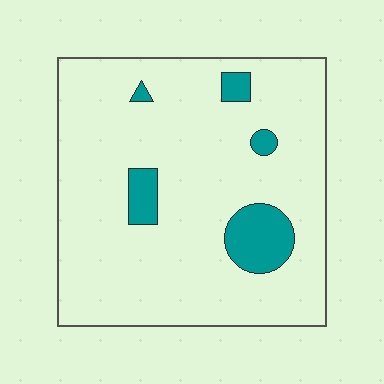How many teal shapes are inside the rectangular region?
5.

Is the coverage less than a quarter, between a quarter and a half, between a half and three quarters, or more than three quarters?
Less than a quarter.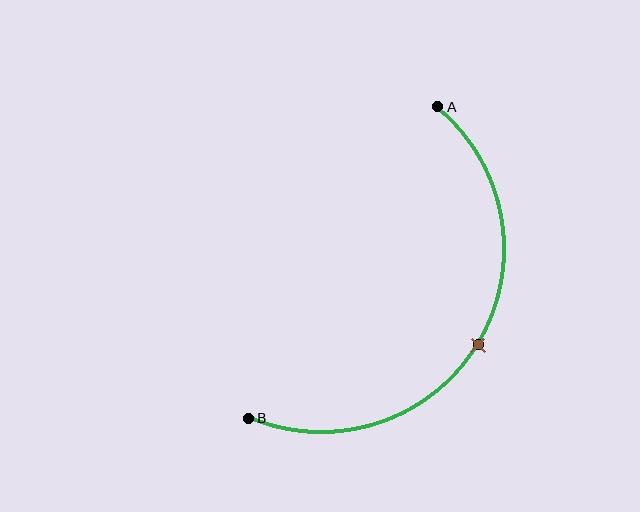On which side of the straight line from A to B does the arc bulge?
The arc bulges to the right of the straight line connecting A and B.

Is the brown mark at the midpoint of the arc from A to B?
Yes. The brown mark lies on the arc at equal arc-length from both A and B — it is the arc midpoint.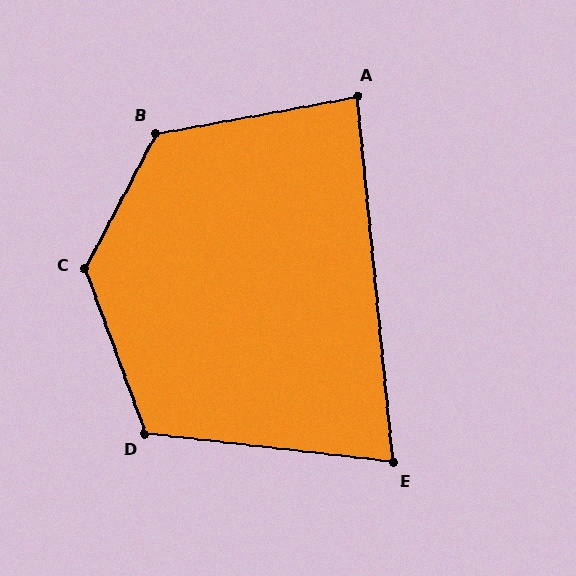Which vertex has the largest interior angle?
C, at approximately 133 degrees.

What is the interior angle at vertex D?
Approximately 117 degrees (obtuse).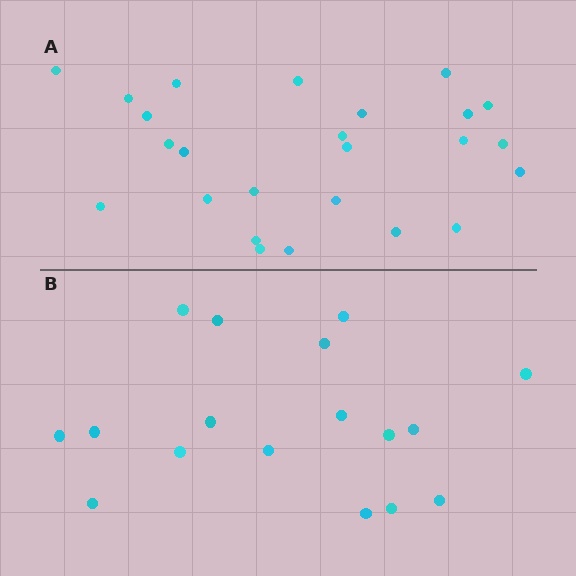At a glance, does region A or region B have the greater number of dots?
Region A (the top region) has more dots.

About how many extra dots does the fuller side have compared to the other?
Region A has roughly 8 or so more dots than region B.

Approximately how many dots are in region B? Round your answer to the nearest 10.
About 20 dots. (The exact count is 17, which rounds to 20.)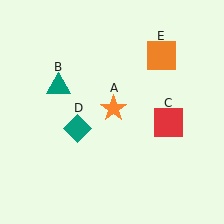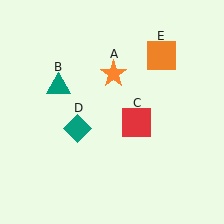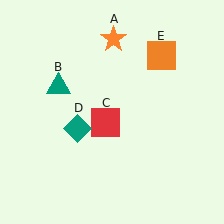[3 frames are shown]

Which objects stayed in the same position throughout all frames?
Teal triangle (object B) and teal diamond (object D) and orange square (object E) remained stationary.